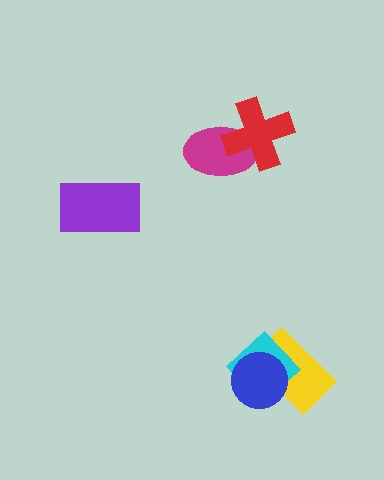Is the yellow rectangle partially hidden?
Yes, it is partially covered by another shape.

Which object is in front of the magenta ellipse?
The red cross is in front of the magenta ellipse.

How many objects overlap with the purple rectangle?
0 objects overlap with the purple rectangle.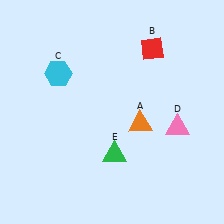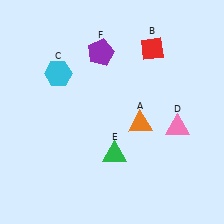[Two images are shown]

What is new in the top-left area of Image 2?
A purple pentagon (F) was added in the top-left area of Image 2.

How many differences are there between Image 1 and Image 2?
There is 1 difference between the two images.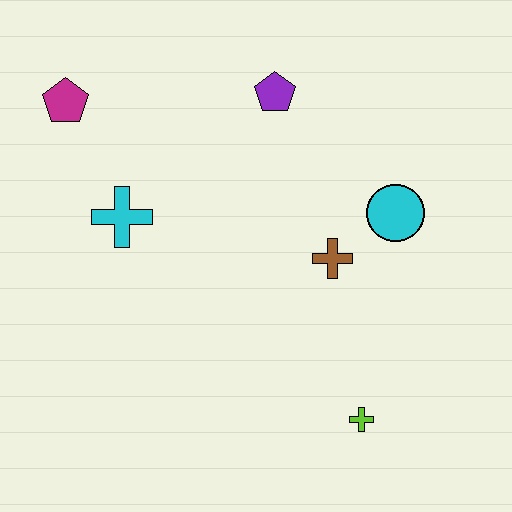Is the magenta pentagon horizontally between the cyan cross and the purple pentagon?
No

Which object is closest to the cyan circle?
The brown cross is closest to the cyan circle.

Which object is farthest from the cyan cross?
The lime cross is farthest from the cyan cross.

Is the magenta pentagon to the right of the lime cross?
No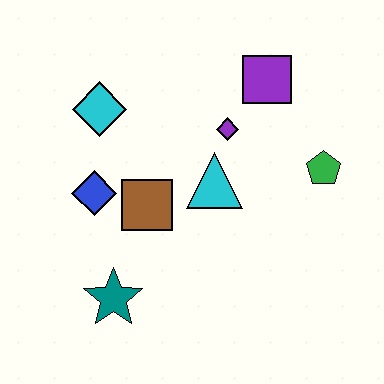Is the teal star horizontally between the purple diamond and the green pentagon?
No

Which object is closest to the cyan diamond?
The blue diamond is closest to the cyan diamond.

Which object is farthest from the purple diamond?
The teal star is farthest from the purple diamond.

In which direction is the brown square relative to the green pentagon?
The brown square is to the left of the green pentagon.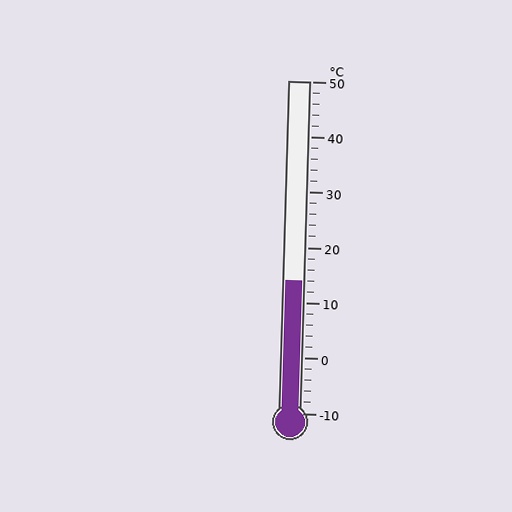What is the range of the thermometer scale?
The thermometer scale ranges from -10°C to 50°C.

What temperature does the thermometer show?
The thermometer shows approximately 14°C.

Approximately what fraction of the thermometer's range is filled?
The thermometer is filled to approximately 40% of its range.